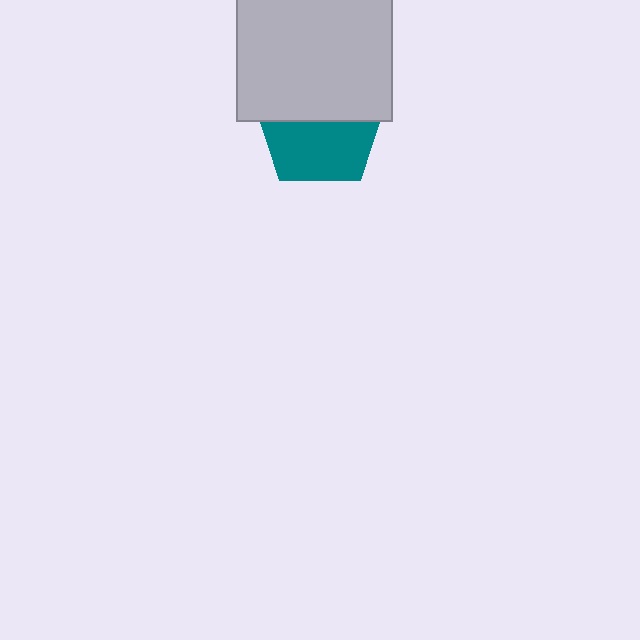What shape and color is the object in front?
The object in front is a light gray rectangle.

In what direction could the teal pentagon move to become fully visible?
The teal pentagon could move down. That would shift it out from behind the light gray rectangle entirely.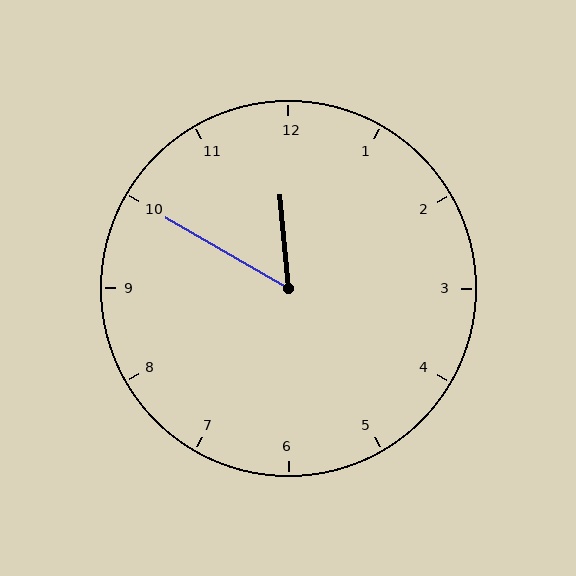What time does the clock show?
11:50.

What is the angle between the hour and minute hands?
Approximately 55 degrees.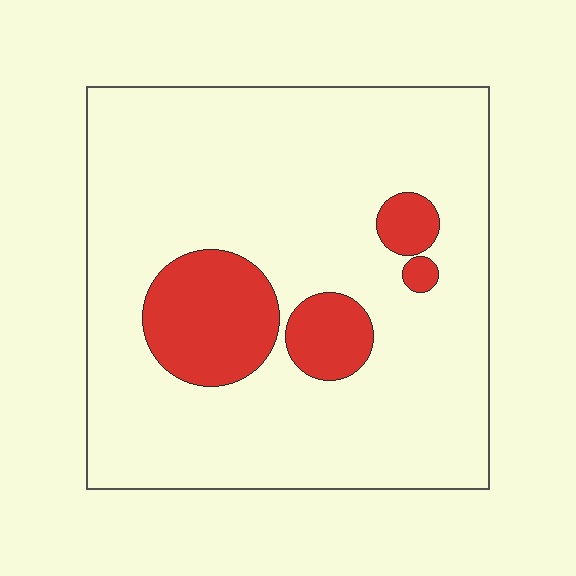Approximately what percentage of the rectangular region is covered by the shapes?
Approximately 15%.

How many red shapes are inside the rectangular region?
4.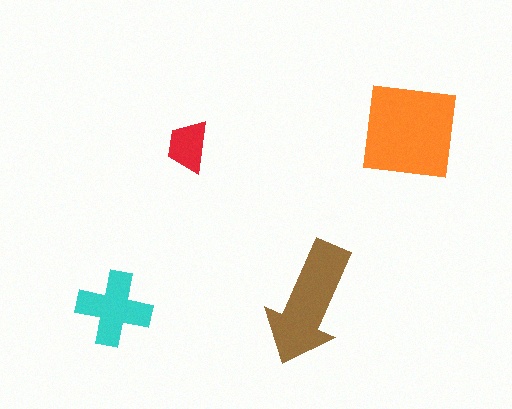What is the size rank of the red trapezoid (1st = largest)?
4th.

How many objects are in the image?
There are 4 objects in the image.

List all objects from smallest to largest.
The red trapezoid, the cyan cross, the brown arrow, the orange square.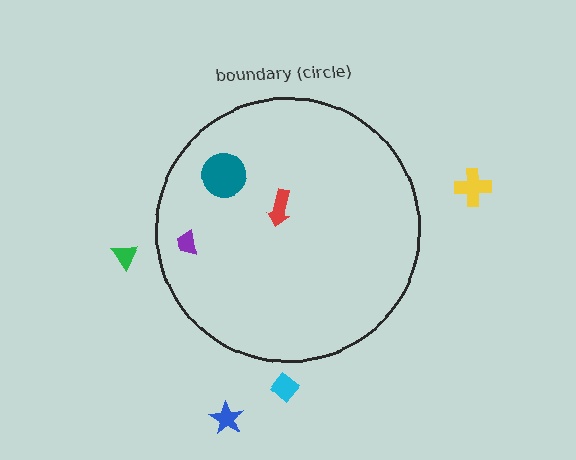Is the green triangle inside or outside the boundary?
Outside.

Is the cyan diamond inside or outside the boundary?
Outside.